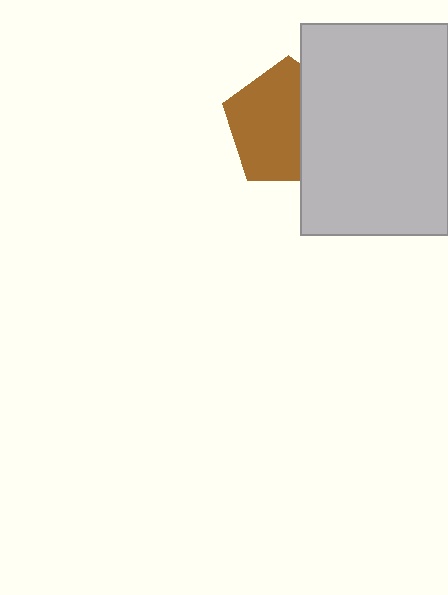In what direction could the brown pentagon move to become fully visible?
The brown pentagon could move left. That would shift it out from behind the light gray rectangle entirely.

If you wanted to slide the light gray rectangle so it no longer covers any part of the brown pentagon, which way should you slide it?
Slide it right — that is the most direct way to separate the two shapes.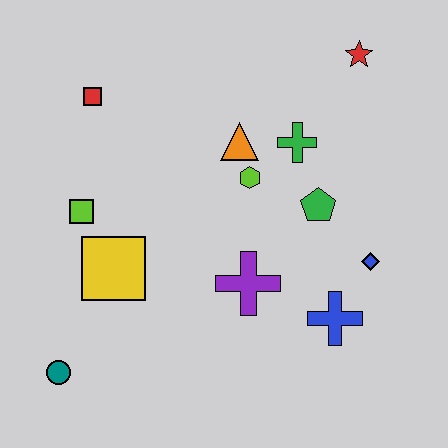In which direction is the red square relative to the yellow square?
The red square is above the yellow square.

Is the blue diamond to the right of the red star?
Yes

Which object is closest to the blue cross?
The blue diamond is closest to the blue cross.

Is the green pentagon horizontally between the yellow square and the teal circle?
No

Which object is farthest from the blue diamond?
The teal circle is farthest from the blue diamond.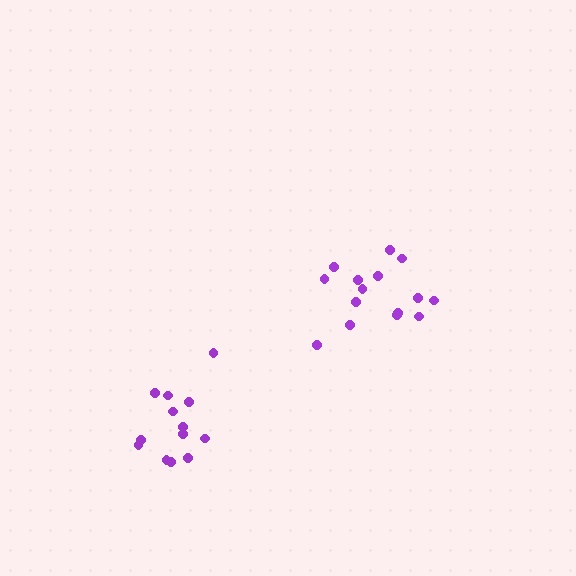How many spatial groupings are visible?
There are 2 spatial groupings.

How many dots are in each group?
Group 1: 15 dots, Group 2: 13 dots (28 total).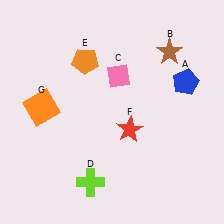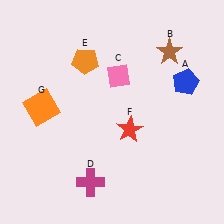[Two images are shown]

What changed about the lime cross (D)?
In Image 1, D is lime. In Image 2, it changed to magenta.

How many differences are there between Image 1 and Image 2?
There is 1 difference between the two images.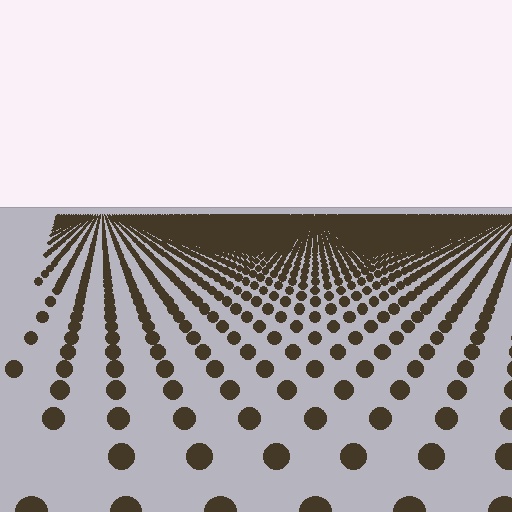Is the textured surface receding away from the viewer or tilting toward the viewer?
The surface is receding away from the viewer. Texture elements get smaller and denser toward the top.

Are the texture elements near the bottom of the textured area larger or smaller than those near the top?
Larger. Near the bottom, elements are closer to the viewer and appear at a bigger on-screen size.